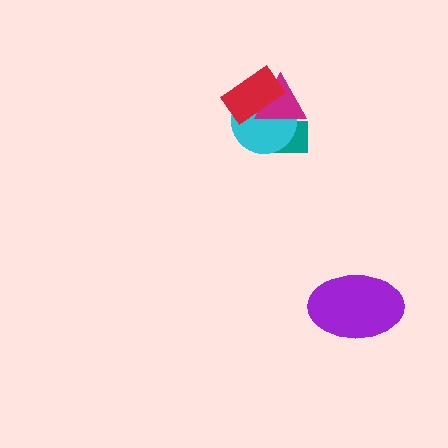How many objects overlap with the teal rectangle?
2 objects overlap with the teal rectangle.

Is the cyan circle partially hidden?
Yes, it is partially covered by another shape.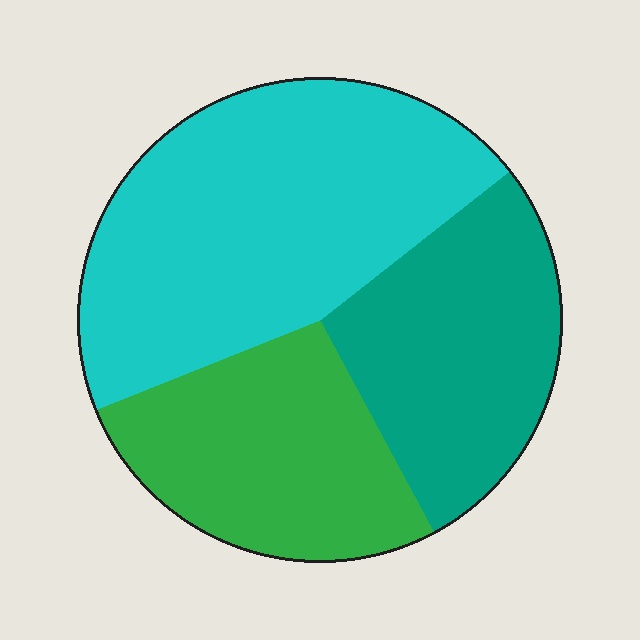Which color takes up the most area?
Cyan, at roughly 45%.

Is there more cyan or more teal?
Cyan.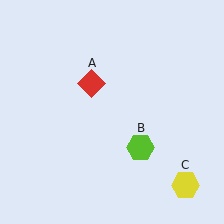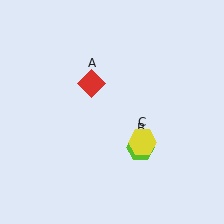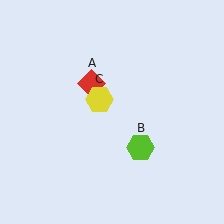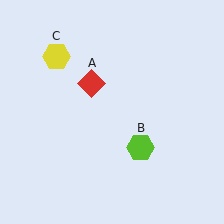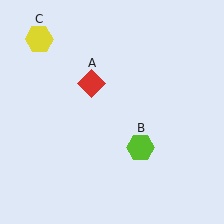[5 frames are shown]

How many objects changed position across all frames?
1 object changed position: yellow hexagon (object C).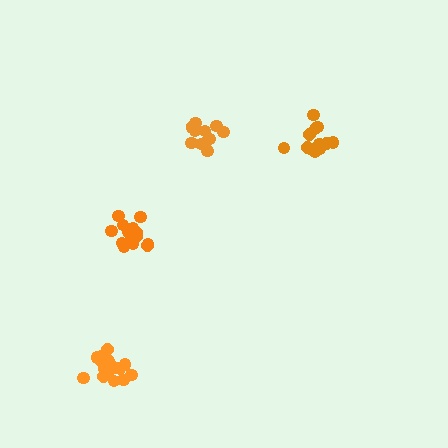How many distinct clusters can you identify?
There are 4 distinct clusters.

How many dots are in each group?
Group 1: 17 dots, Group 2: 12 dots, Group 3: 12 dots, Group 4: 17 dots (58 total).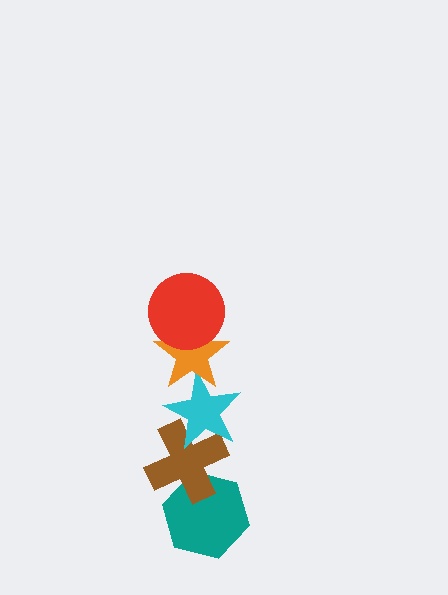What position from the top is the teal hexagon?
The teal hexagon is 5th from the top.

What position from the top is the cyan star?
The cyan star is 3rd from the top.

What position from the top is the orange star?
The orange star is 2nd from the top.